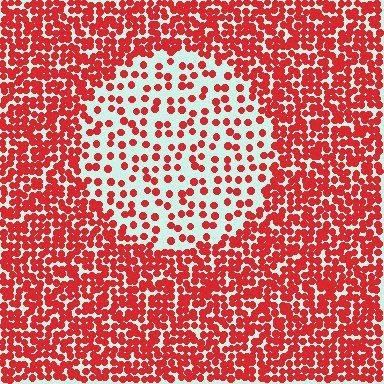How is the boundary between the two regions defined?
The boundary is defined by a change in element density (approximately 2.5x ratio). All elements are the same color, size, and shape.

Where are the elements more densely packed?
The elements are more densely packed outside the circle boundary.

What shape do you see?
I see a circle.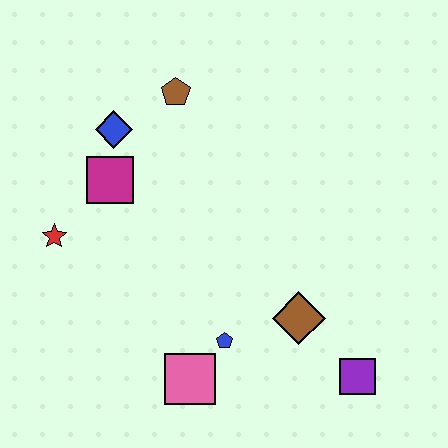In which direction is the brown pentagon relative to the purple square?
The brown pentagon is above the purple square.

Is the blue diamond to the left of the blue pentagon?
Yes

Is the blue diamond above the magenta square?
Yes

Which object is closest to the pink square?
The blue pentagon is closest to the pink square.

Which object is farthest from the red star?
The purple square is farthest from the red star.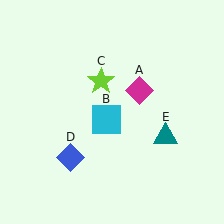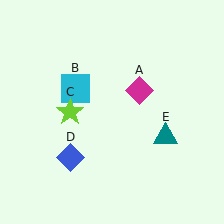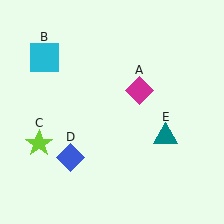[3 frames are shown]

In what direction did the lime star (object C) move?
The lime star (object C) moved down and to the left.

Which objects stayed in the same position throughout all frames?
Magenta diamond (object A) and blue diamond (object D) and teal triangle (object E) remained stationary.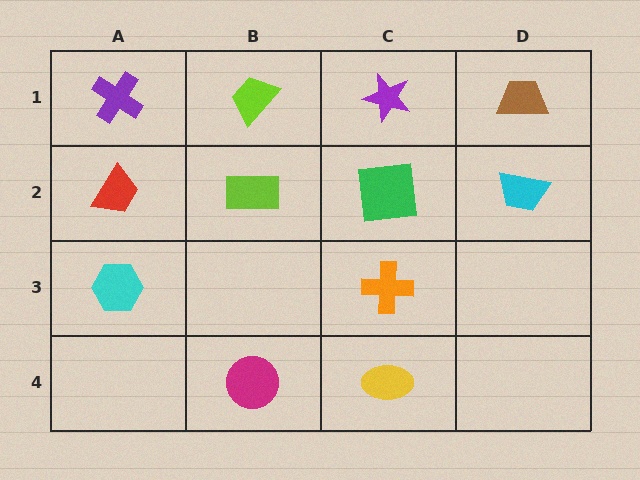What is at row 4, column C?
A yellow ellipse.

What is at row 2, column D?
A cyan trapezoid.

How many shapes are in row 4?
2 shapes.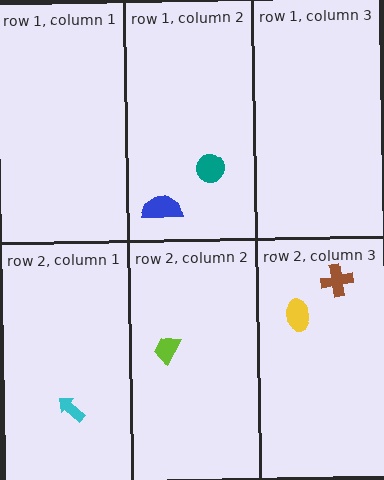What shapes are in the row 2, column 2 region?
The lime trapezoid.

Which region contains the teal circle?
The row 1, column 2 region.